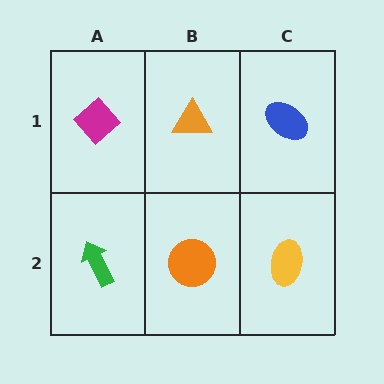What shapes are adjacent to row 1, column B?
An orange circle (row 2, column B), a magenta diamond (row 1, column A), a blue ellipse (row 1, column C).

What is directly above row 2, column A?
A magenta diamond.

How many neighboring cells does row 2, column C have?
2.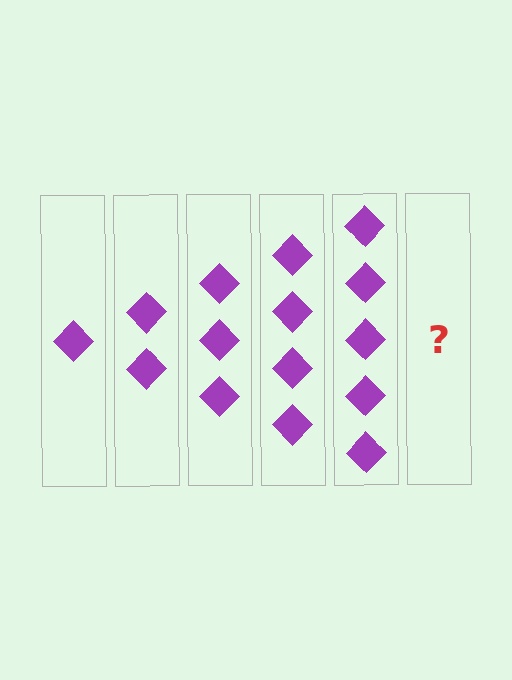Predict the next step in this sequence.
The next step is 6 diamonds.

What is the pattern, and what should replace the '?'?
The pattern is that each step adds one more diamond. The '?' should be 6 diamonds.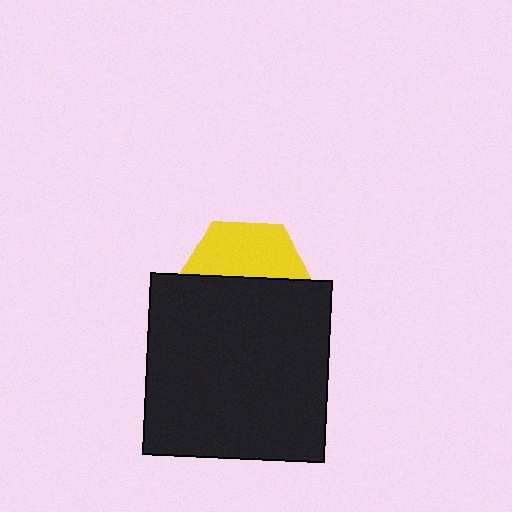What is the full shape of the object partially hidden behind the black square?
The partially hidden object is a yellow hexagon.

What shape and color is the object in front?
The object in front is a black square.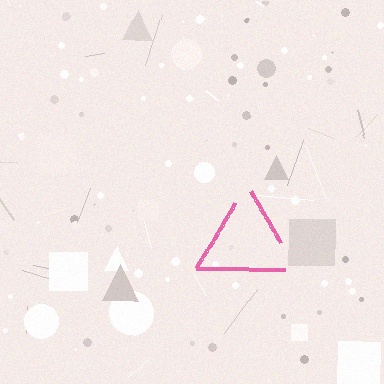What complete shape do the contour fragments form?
The contour fragments form a triangle.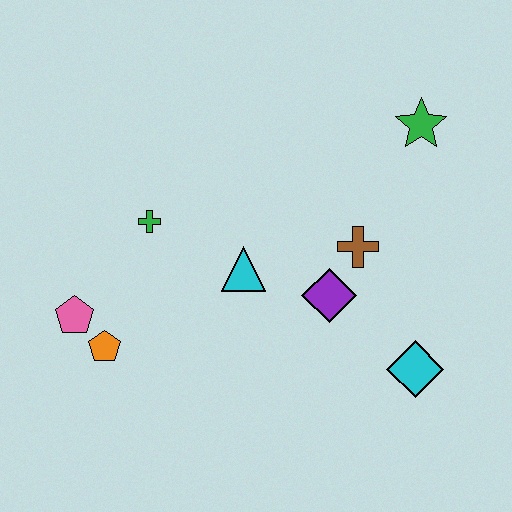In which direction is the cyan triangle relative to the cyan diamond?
The cyan triangle is to the left of the cyan diamond.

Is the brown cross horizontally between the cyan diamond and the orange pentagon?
Yes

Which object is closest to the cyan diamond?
The purple diamond is closest to the cyan diamond.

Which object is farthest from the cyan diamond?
The pink pentagon is farthest from the cyan diamond.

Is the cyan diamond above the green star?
No